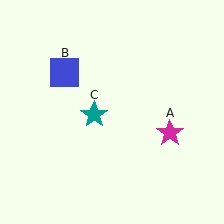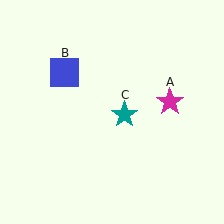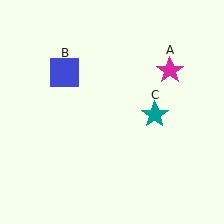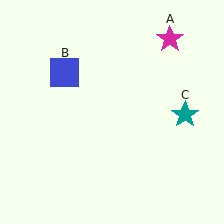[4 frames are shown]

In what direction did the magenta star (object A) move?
The magenta star (object A) moved up.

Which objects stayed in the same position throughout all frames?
Blue square (object B) remained stationary.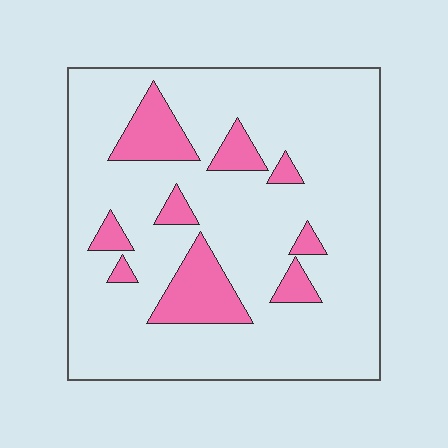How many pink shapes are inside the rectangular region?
9.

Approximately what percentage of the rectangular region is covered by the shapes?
Approximately 15%.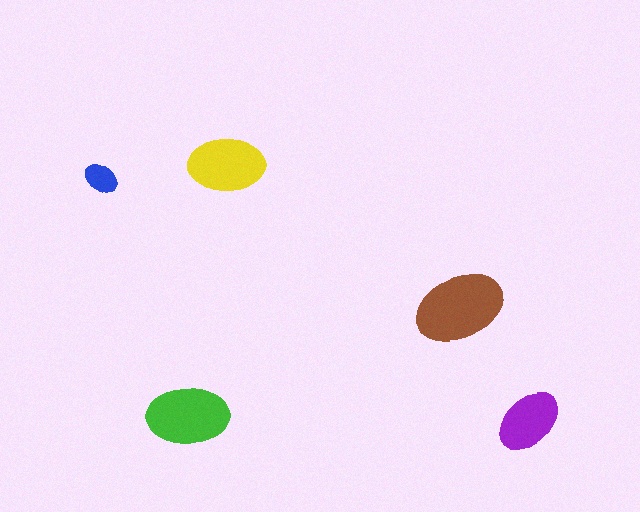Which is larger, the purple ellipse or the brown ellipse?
The brown one.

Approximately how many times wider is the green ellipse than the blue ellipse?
About 2.5 times wider.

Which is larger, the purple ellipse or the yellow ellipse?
The yellow one.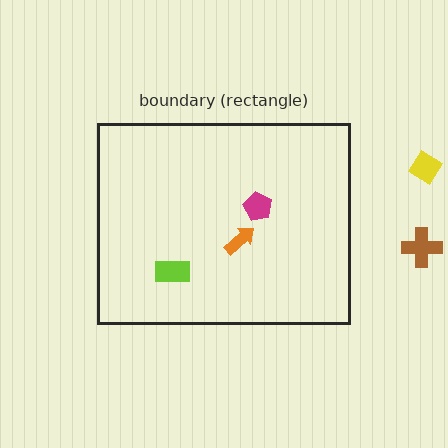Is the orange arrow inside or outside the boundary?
Inside.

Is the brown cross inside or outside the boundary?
Outside.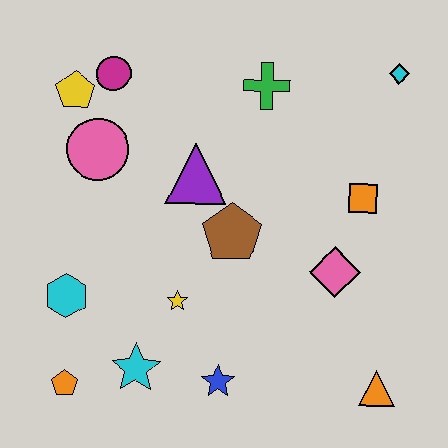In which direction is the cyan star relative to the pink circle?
The cyan star is below the pink circle.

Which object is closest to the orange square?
The pink diamond is closest to the orange square.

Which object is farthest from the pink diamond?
The yellow pentagon is farthest from the pink diamond.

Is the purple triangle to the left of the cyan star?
No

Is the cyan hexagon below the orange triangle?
No